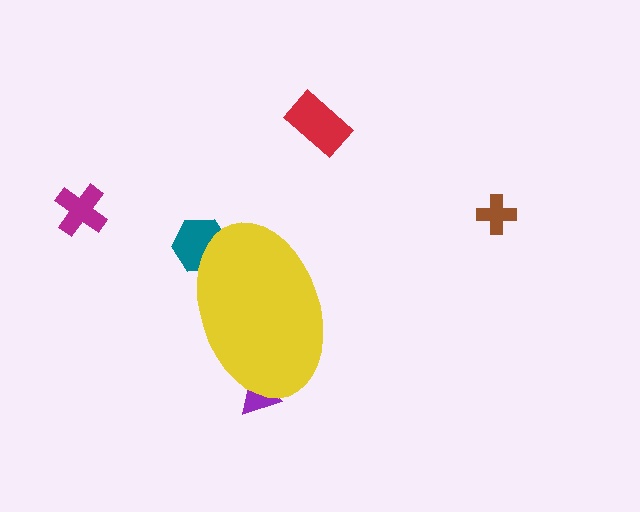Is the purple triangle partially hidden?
Yes, the purple triangle is partially hidden behind the yellow ellipse.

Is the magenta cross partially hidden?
No, the magenta cross is fully visible.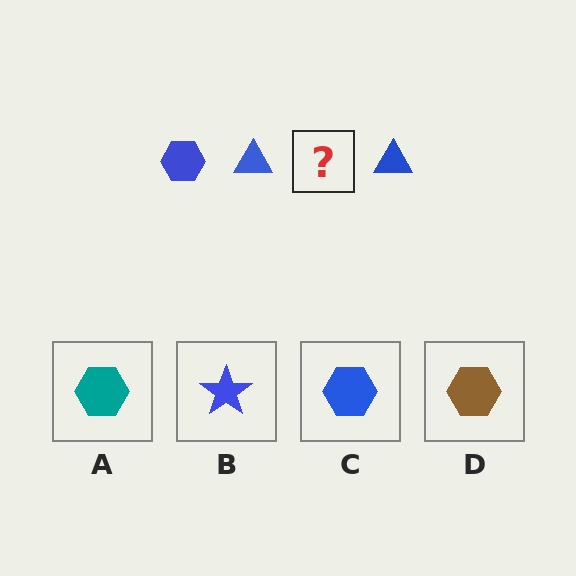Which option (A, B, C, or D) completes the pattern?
C.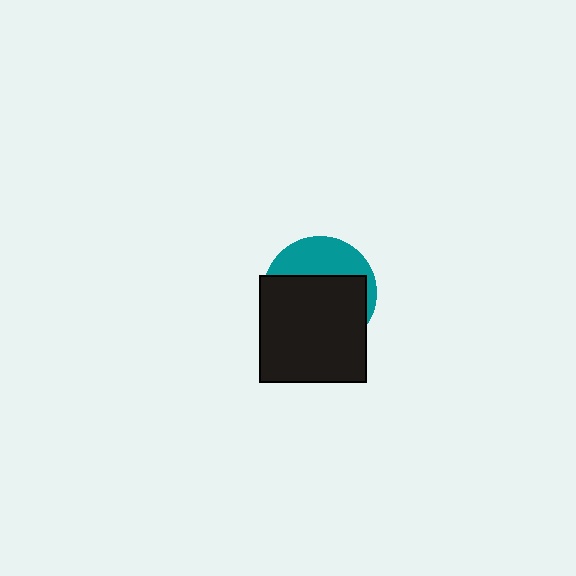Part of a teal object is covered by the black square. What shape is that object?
It is a circle.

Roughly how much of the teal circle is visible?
A small part of it is visible (roughly 34%).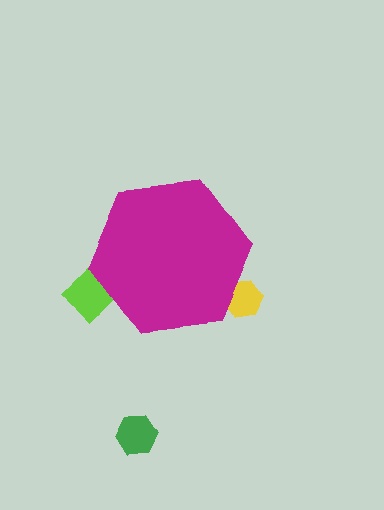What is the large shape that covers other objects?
A magenta hexagon.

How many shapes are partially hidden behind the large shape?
2 shapes are partially hidden.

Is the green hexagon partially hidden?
No, the green hexagon is fully visible.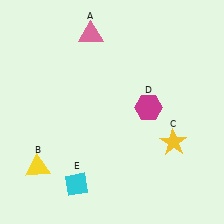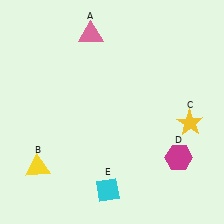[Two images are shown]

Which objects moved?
The objects that moved are: the yellow star (C), the magenta hexagon (D), the cyan diamond (E).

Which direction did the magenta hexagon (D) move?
The magenta hexagon (D) moved down.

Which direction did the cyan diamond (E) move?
The cyan diamond (E) moved right.